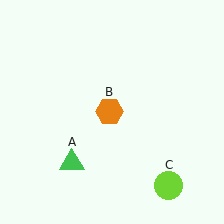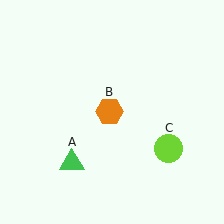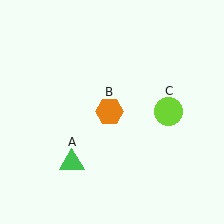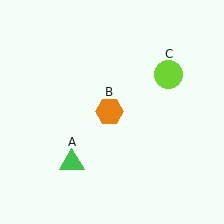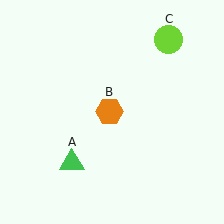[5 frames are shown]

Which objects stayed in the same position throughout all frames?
Green triangle (object A) and orange hexagon (object B) remained stationary.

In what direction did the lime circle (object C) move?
The lime circle (object C) moved up.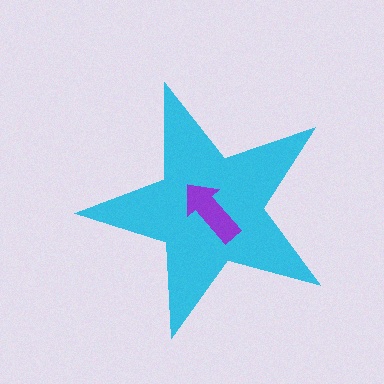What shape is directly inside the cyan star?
The purple arrow.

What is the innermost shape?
The purple arrow.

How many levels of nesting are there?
2.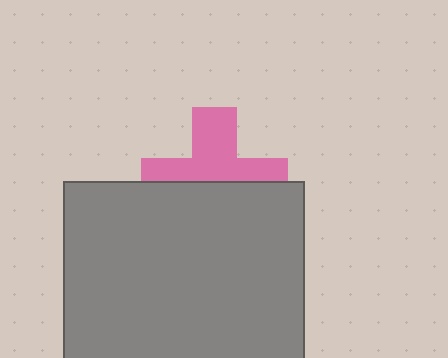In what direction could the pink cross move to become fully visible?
The pink cross could move up. That would shift it out from behind the gray square entirely.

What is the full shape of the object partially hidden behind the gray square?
The partially hidden object is a pink cross.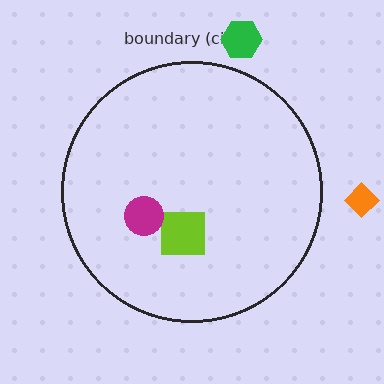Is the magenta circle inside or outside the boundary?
Inside.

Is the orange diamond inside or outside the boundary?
Outside.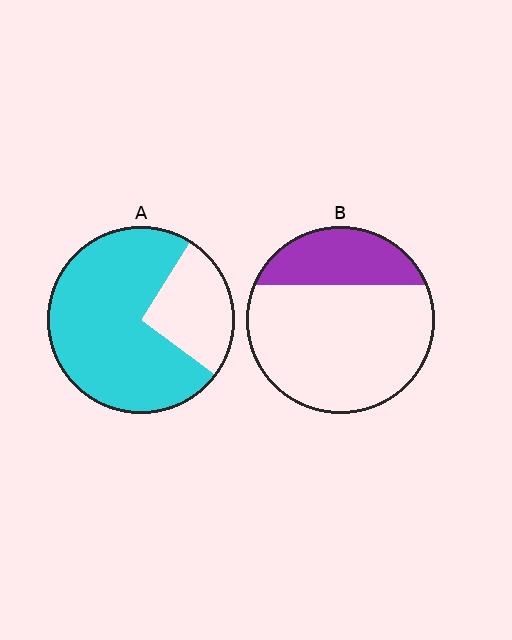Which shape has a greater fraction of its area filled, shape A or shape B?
Shape A.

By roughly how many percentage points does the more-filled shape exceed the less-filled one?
By roughly 45 percentage points (A over B).